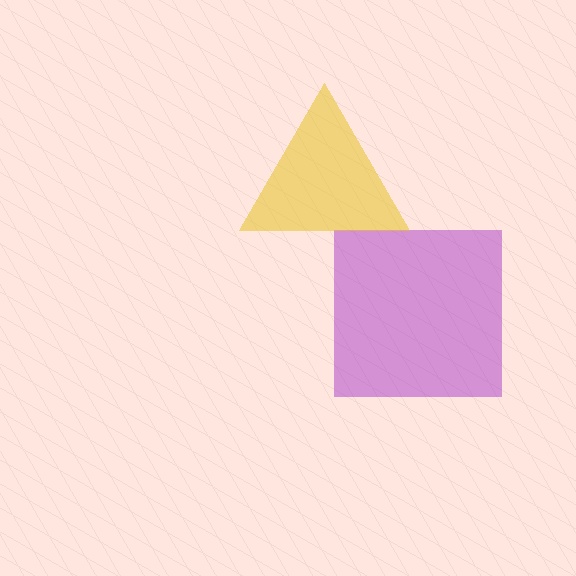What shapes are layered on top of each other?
The layered shapes are: a purple square, a yellow triangle.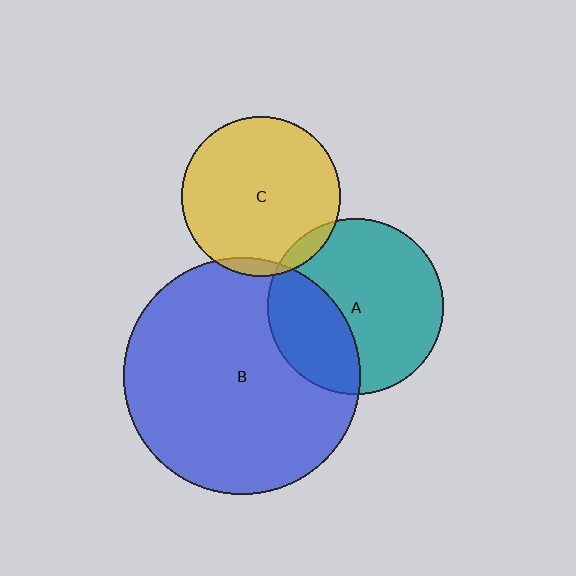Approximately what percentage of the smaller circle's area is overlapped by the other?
Approximately 5%.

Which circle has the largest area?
Circle B (blue).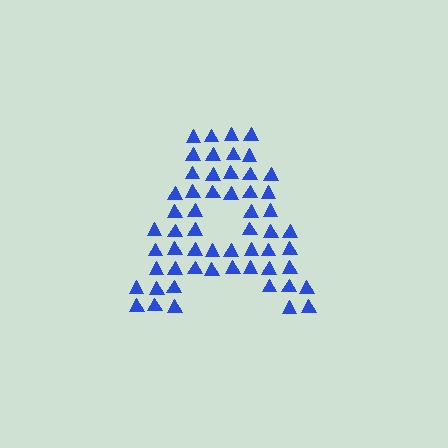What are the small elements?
The small elements are triangles.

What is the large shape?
The large shape is the letter A.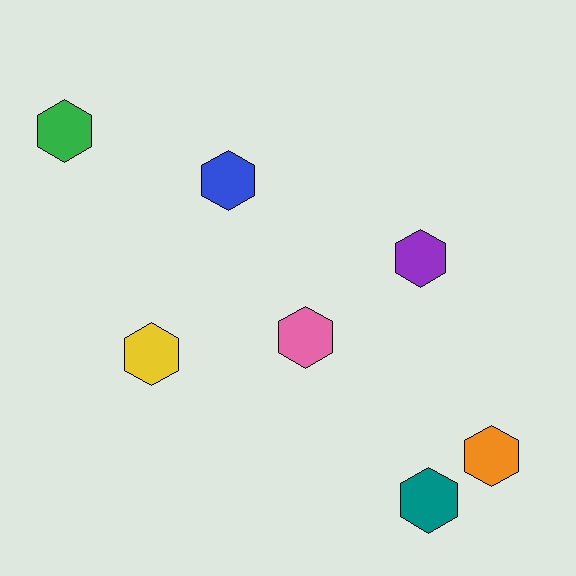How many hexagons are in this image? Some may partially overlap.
There are 7 hexagons.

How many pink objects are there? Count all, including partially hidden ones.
There is 1 pink object.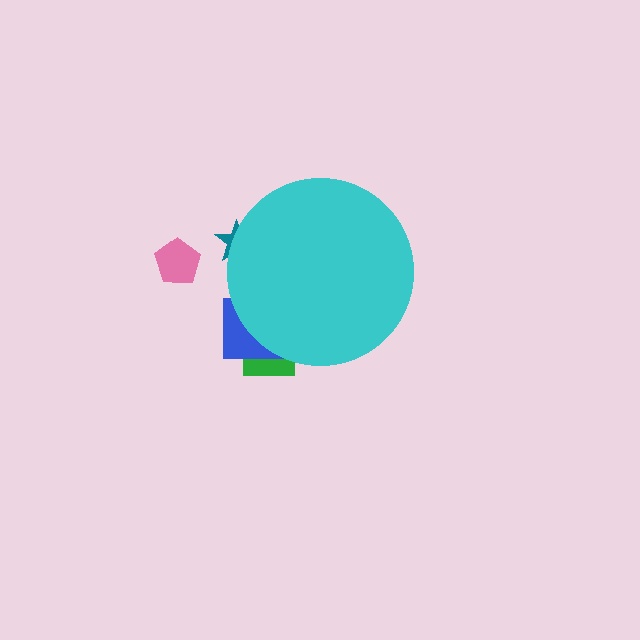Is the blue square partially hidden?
Yes, the blue square is partially hidden behind the cyan circle.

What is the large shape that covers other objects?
A cyan circle.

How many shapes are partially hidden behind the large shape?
3 shapes are partially hidden.